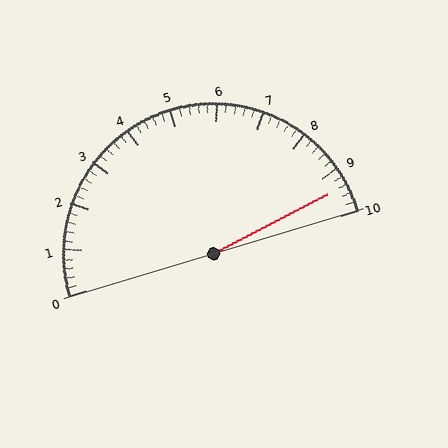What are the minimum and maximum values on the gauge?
The gauge ranges from 0 to 10.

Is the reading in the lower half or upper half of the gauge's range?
The reading is in the upper half of the range (0 to 10).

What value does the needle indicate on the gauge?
The needle indicates approximately 9.4.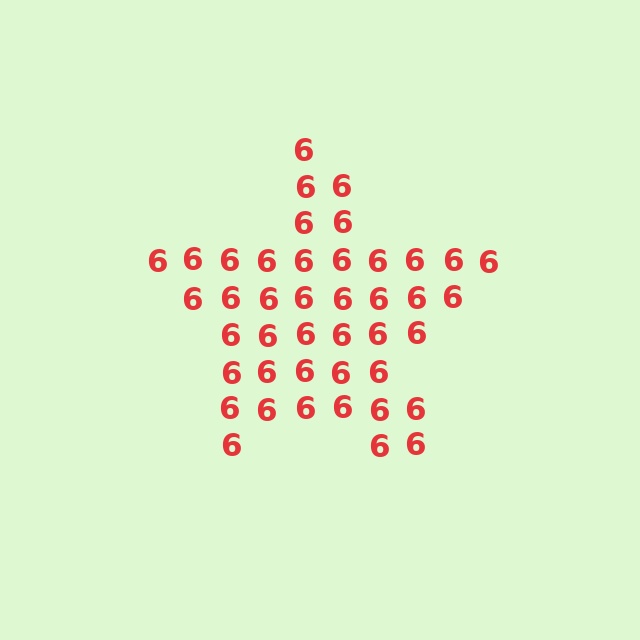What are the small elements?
The small elements are digit 6's.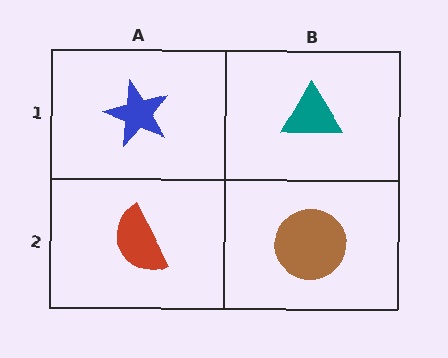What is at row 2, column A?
A red semicircle.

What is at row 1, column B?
A teal triangle.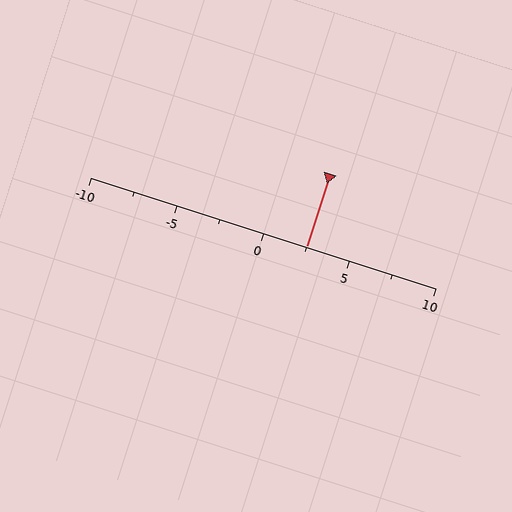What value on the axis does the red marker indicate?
The marker indicates approximately 2.5.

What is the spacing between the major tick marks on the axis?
The major ticks are spaced 5 apart.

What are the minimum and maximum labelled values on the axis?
The axis runs from -10 to 10.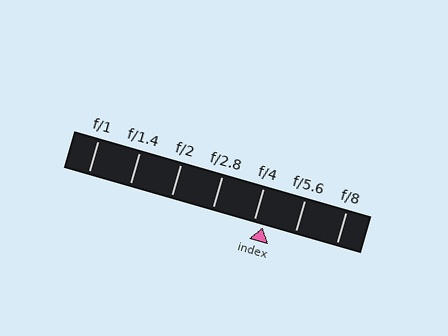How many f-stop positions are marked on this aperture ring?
There are 7 f-stop positions marked.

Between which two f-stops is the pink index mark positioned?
The index mark is between f/4 and f/5.6.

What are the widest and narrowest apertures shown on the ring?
The widest aperture shown is f/1 and the narrowest is f/8.